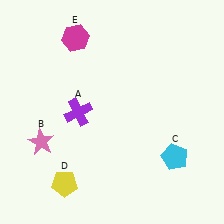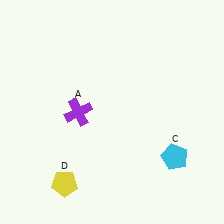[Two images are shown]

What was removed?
The pink star (B), the magenta hexagon (E) were removed in Image 2.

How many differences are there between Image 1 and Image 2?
There are 2 differences between the two images.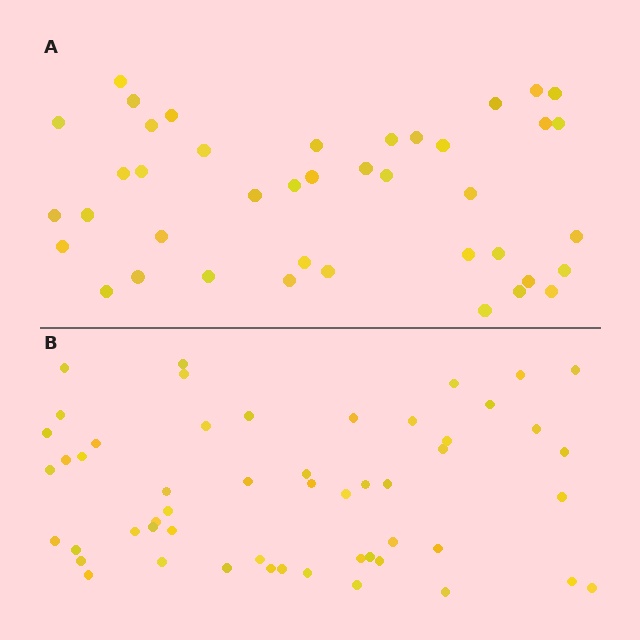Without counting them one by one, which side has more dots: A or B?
Region B (the bottom region) has more dots.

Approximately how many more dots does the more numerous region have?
Region B has roughly 12 or so more dots than region A.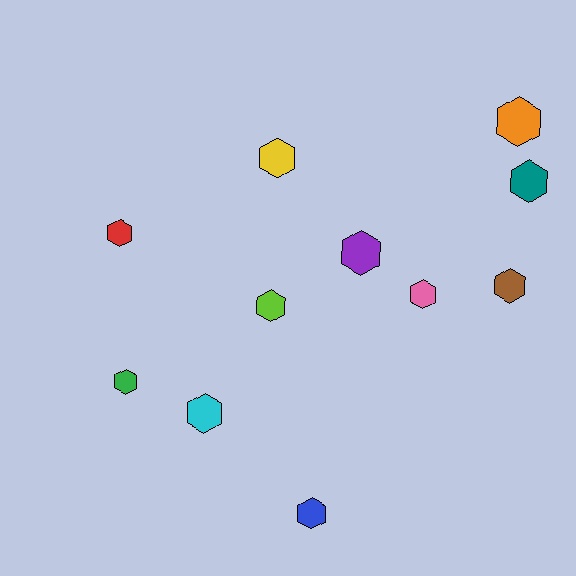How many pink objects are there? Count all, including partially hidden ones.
There is 1 pink object.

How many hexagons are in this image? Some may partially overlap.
There are 11 hexagons.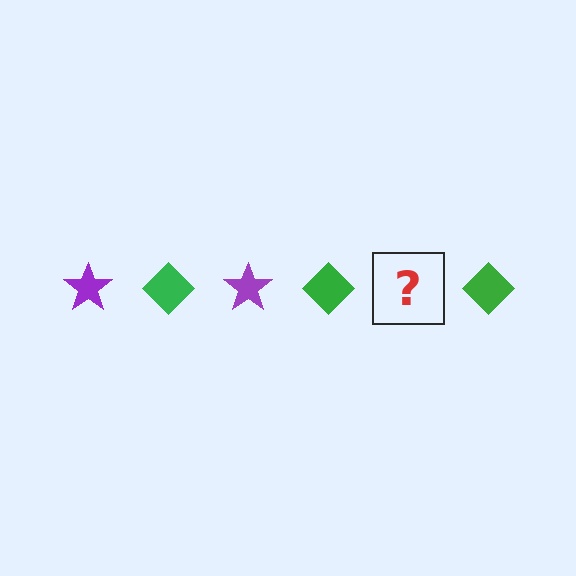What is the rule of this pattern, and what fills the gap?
The rule is that the pattern alternates between purple star and green diamond. The gap should be filled with a purple star.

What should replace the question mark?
The question mark should be replaced with a purple star.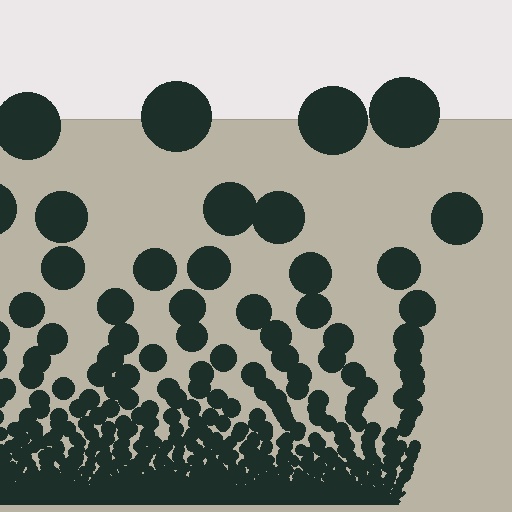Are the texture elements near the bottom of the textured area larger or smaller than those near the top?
Smaller. The gradient is inverted — elements near the bottom are smaller and denser.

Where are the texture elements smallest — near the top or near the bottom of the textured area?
Near the bottom.